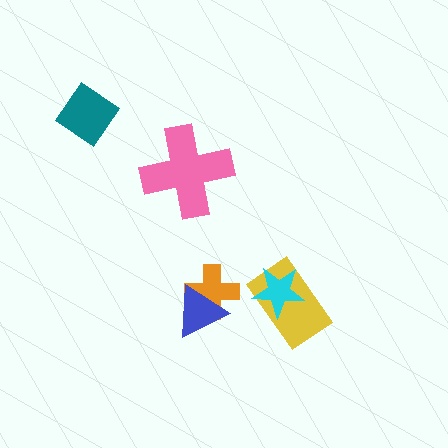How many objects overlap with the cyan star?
1 object overlaps with the cyan star.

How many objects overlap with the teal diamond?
0 objects overlap with the teal diamond.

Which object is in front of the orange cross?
The blue triangle is in front of the orange cross.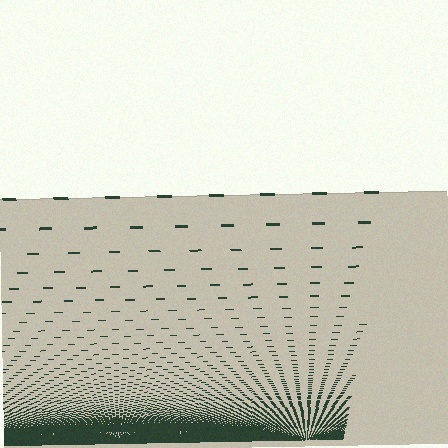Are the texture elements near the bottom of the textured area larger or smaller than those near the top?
Smaller. The gradient is inverted — elements near the bottom are smaller and denser.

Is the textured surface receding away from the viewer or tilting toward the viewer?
The surface appears to tilt toward the viewer. Texture elements get larger and sparser toward the top.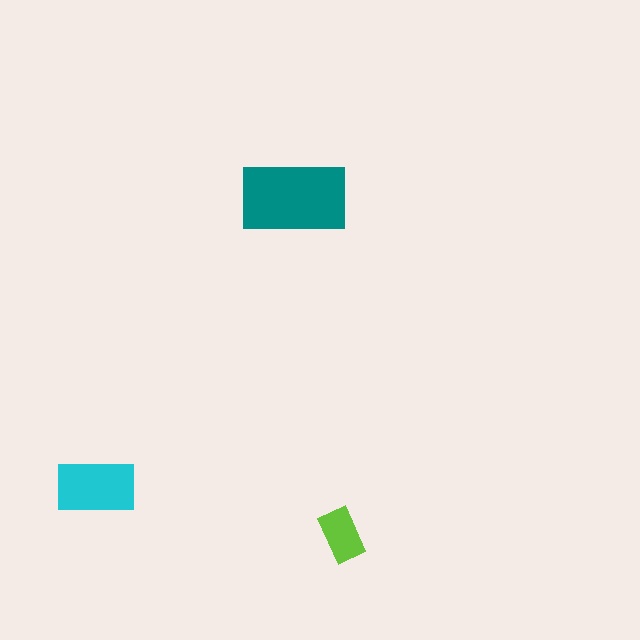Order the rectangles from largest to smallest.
the teal one, the cyan one, the lime one.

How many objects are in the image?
There are 3 objects in the image.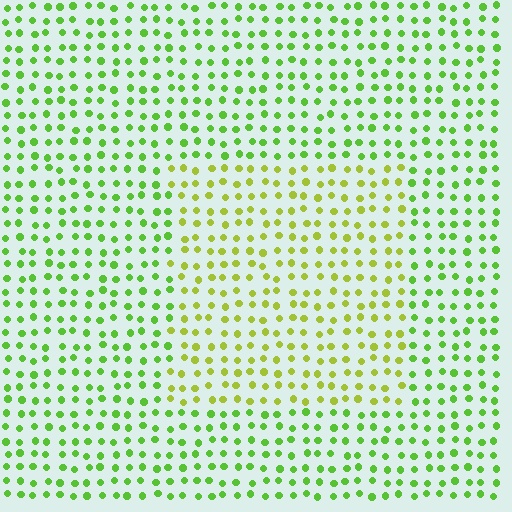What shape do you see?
I see a rectangle.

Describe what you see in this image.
The image is filled with small lime elements in a uniform arrangement. A rectangle-shaped region is visible where the elements are tinted to a slightly different hue, forming a subtle color boundary.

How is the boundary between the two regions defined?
The boundary is defined purely by a slight shift in hue (about 31 degrees). Spacing, size, and orientation are identical on both sides.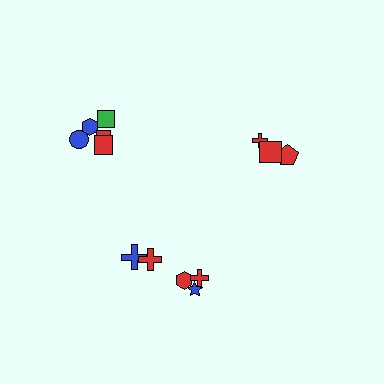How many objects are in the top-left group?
There are 5 objects.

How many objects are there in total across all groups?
There are 13 objects.